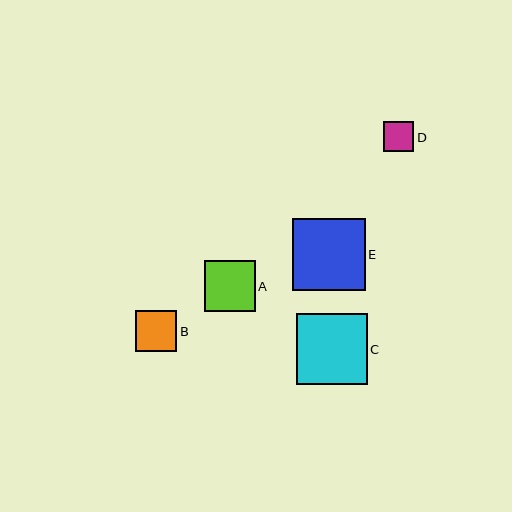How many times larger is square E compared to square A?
Square E is approximately 1.4 times the size of square A.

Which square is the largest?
Square E is the largest with a size of approximately 72 pixels.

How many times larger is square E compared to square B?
Square E is approximately 1.7 times the size of square B.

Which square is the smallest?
Square D is the smallest with a size of approximately 30 pixels.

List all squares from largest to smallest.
From largest to smallest: E, C, A, B, D.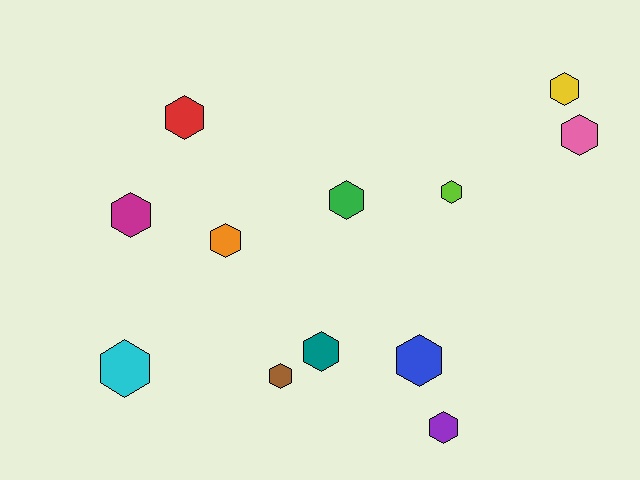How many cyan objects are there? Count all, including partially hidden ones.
There is 1 cyan object.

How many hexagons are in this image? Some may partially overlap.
There are 12 hexagons.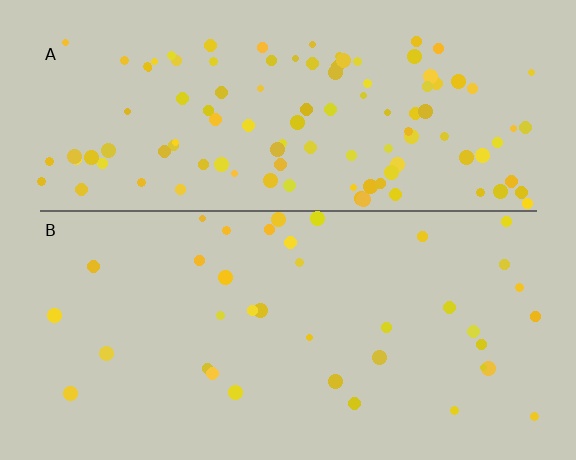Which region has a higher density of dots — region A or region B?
A (the top).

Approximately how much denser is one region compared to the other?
Approximately 3.0× — region A over region B.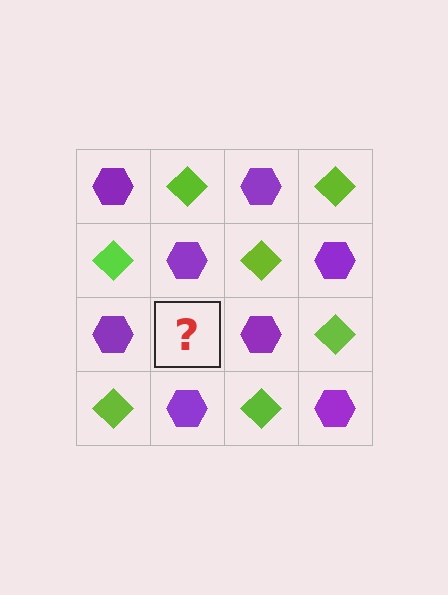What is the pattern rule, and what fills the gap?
The rule is that it alternates purple hexagon and lime diamond in a checkerboard pattern. The gap should be filled with a lime diamond.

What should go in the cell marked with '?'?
The missing cell should contain a lime diamond.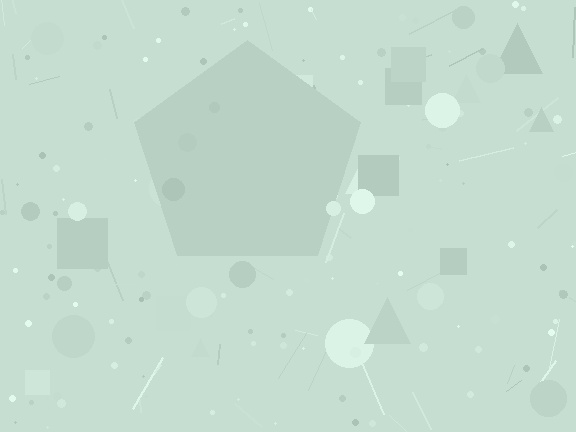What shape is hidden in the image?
A pentagon is hidden in the image.